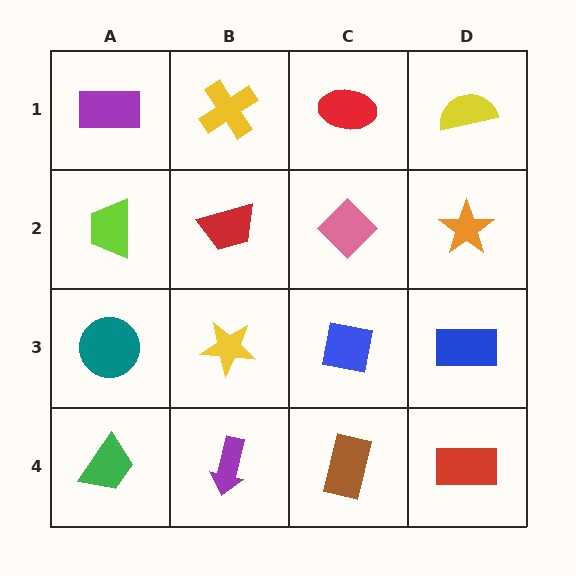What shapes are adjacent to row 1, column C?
A pink diamond (row 2, column C), a yellow cross (row 1, column B), a yellow semicircle (row 1, column D).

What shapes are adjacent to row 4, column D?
A blue rectangle (row 3, column D), a brown rectangle (row 4, column C).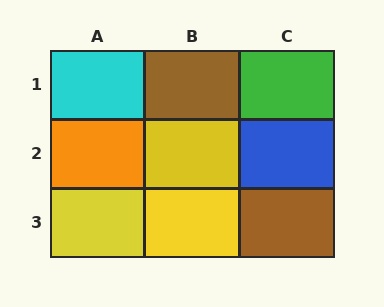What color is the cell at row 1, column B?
Brown.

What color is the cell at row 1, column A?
Cyan.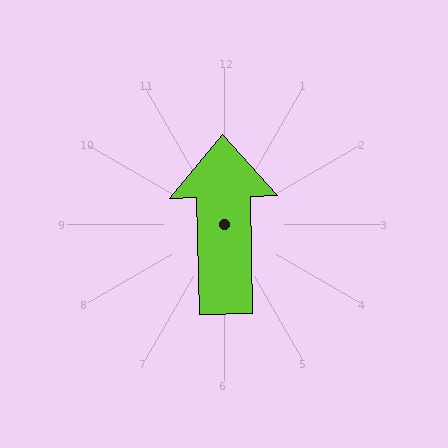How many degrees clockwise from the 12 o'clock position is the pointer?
Approximately 359 degrees.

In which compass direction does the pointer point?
North.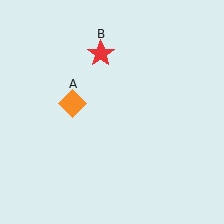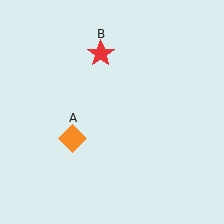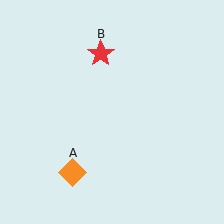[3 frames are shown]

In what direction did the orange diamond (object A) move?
The orange diamond (object A) moved down.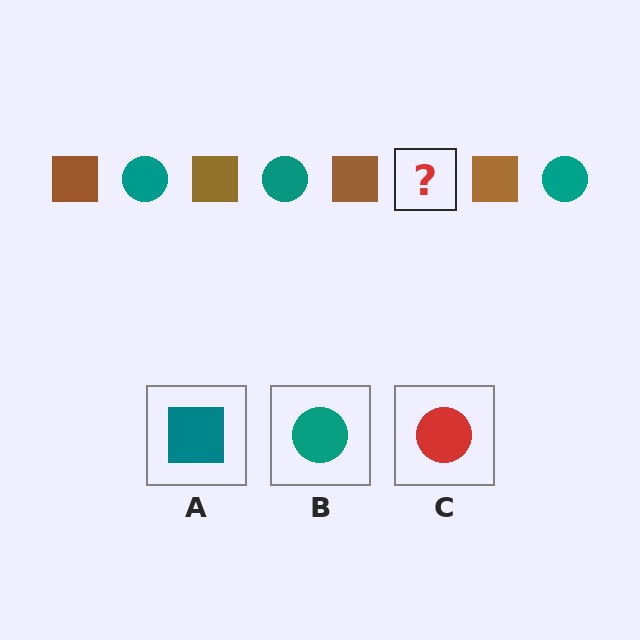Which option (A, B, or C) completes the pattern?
B.